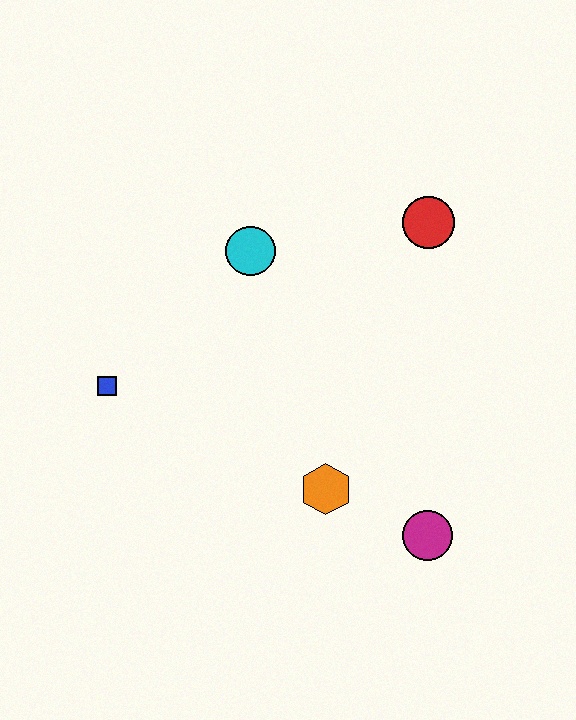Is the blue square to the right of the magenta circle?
No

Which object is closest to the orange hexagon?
The magenta circle is closest to the orange hexagon.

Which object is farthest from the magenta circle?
The blue square is farthest from the magenta circle.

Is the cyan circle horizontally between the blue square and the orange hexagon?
Yes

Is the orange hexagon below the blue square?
Yes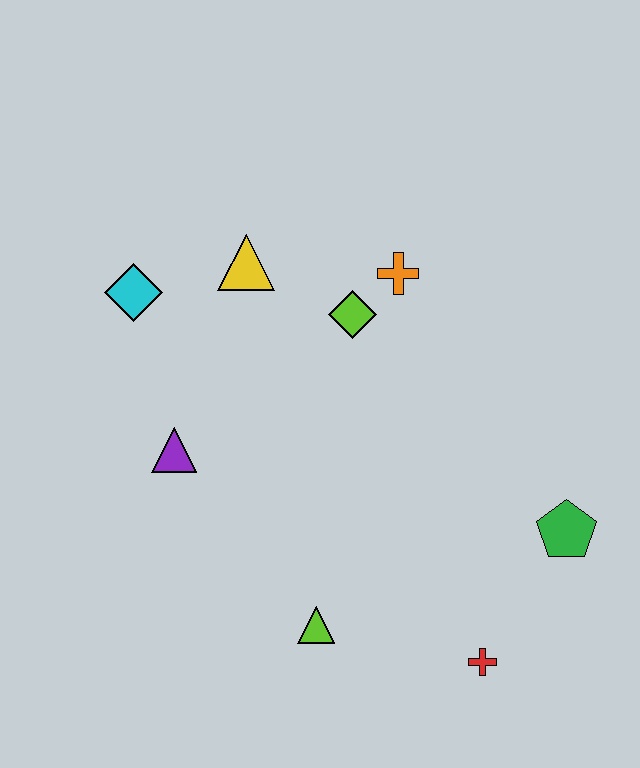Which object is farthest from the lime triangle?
The cyan diamond is farthest from the lime triangle.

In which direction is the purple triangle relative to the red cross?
The purple triangle is to the left of the red cross.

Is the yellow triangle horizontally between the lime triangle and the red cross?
No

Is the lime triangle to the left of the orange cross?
Yes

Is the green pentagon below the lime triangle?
No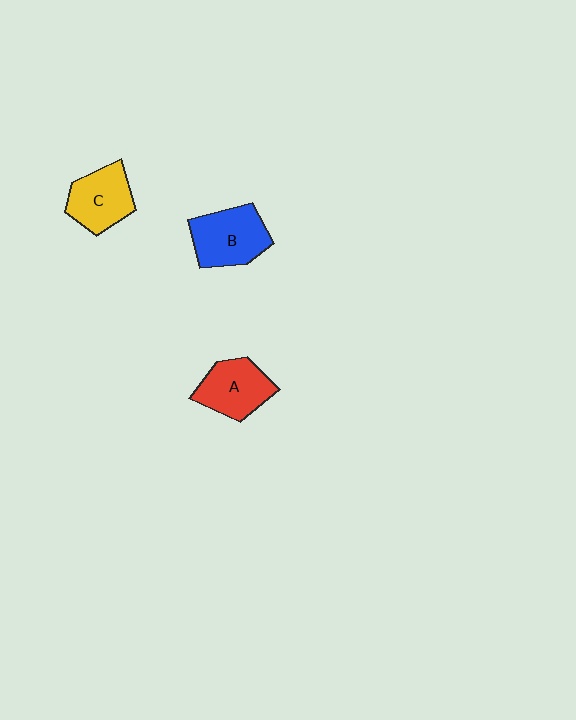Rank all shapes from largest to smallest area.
From largest to smallest: B (blue), A (red), C (yellow).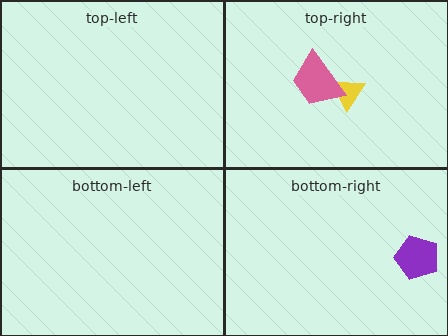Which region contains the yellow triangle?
The top-right region.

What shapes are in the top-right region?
The yellow triangle, the pink trapezoid.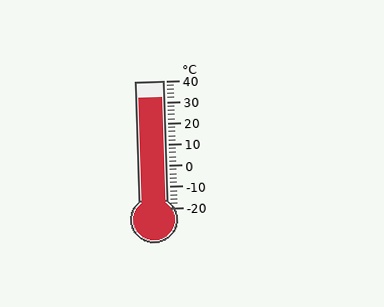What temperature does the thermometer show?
The thermometer shows approximately 32°C.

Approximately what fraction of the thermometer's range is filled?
The thermometer is filled to approximately 85% of its range.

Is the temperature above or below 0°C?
The temperature is above 0°C.